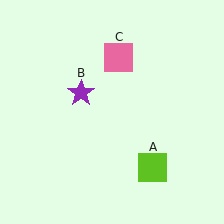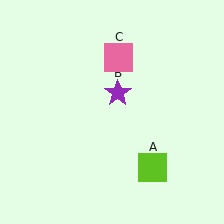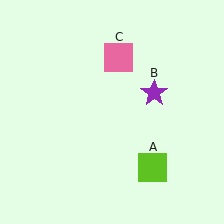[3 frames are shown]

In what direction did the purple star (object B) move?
The purple star (object B) moved right.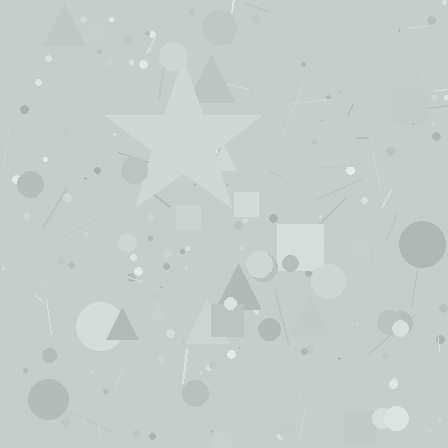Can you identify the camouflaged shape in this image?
The camouflaged shape is a star.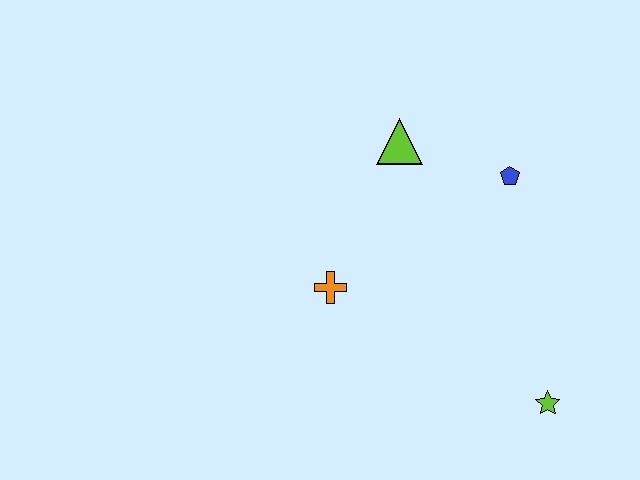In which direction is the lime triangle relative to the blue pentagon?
The lime triangle is to the left of the blue pentagon.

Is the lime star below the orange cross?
Yes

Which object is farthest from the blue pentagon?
The lime star is farthest from the blue pentagon.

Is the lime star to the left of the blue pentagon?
No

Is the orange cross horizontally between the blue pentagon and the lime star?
No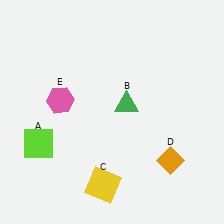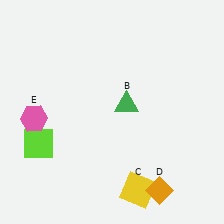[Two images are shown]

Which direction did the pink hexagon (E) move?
The pink hexagon (E) moved left.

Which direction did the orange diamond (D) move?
The orange diamond (D) moved down.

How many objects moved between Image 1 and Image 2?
3 objects moved between the two images.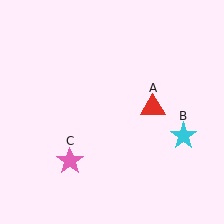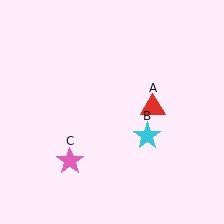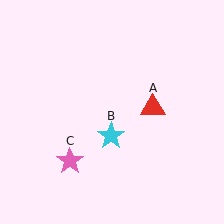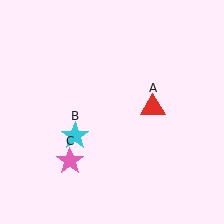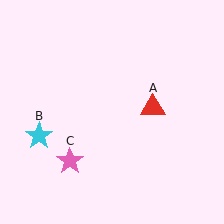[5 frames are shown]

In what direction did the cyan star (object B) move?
The cyan star (object B) moved left.